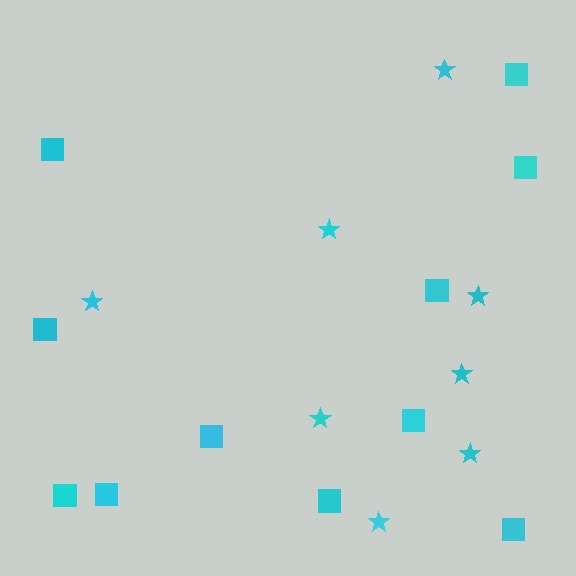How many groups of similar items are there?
There are 2 groups: one group of squares (11) and one group of stars (8).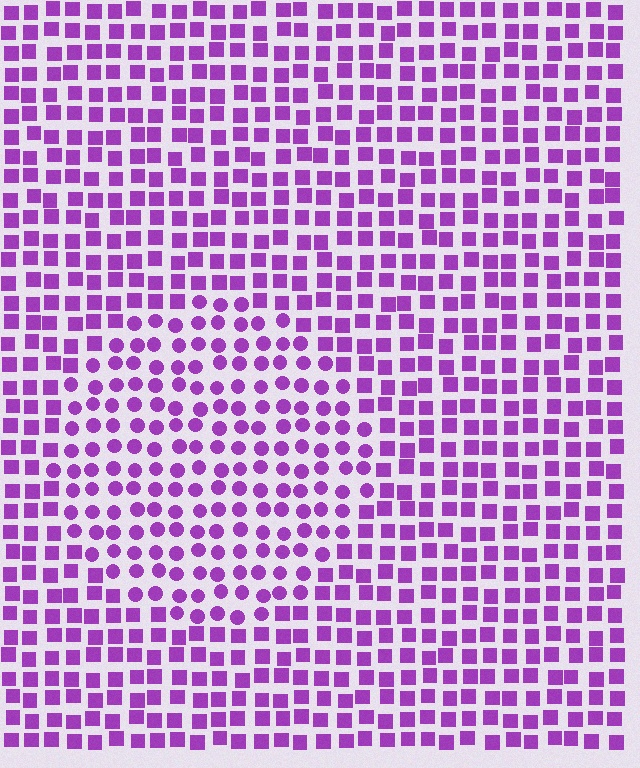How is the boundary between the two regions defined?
The boundary is defined by a change in element shape: circles inside vs. squares outside. All elements share the same color and spacing.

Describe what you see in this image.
The image is filled with small purple elements arranged in a uniform grid. A circle-shaped region contains circles, while the surrounding area contains squares. The boundary is defined purely by the change in element shape.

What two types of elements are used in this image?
The image uses circles inside the circle region and squares outside it.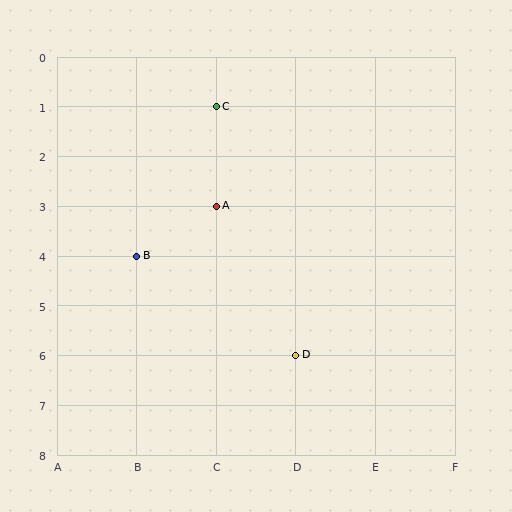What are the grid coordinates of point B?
Point B is at grid coordinates (B, 4).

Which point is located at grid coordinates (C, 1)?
Point C is at (C, 1).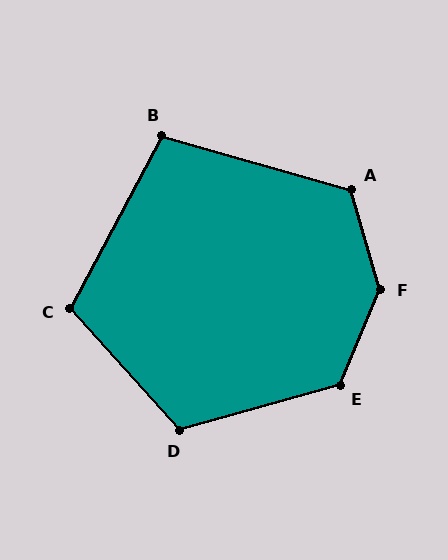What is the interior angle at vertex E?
Approximately 129 degrees (obtuse).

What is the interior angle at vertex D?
Approximately 116 degrees (obtuse).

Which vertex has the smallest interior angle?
B, at approximately 102 degrees.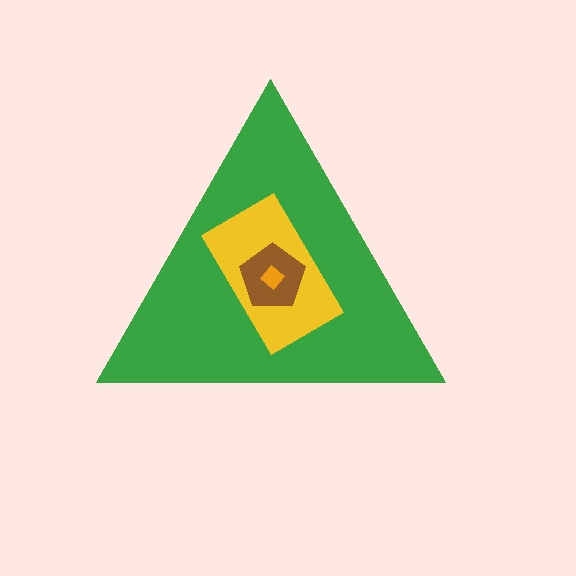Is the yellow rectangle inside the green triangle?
Yes.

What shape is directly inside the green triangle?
The yellow rectangle.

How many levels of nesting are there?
4.